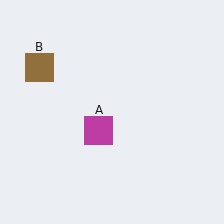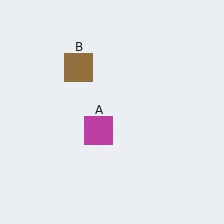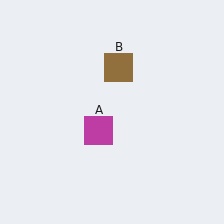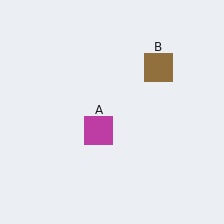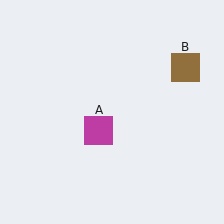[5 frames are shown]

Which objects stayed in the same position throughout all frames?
Magenta square (object A) remained stationary.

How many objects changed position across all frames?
1 object changed position: brown square (object B).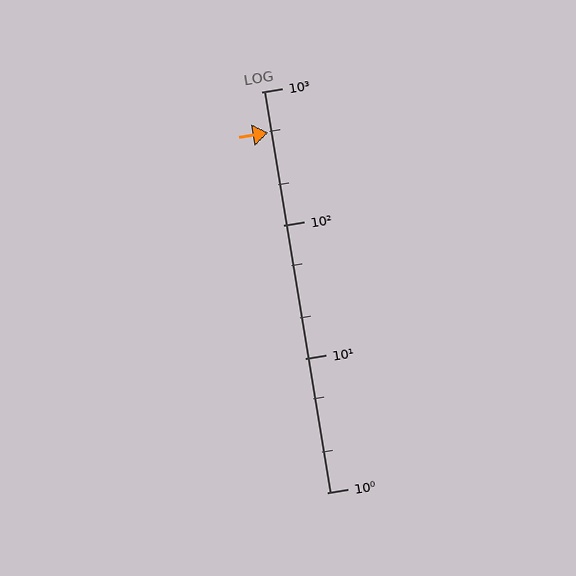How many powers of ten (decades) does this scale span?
The scale spans 3 decades, from 1 to 1000.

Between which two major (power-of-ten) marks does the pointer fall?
The pointer is between 100 and 1000.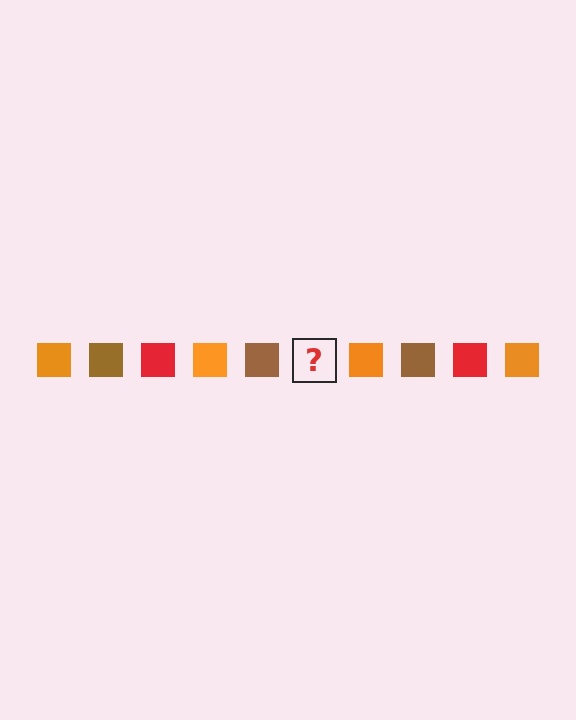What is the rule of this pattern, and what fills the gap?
The rule is that the pattern cycles through orange, brown, red squares. The gap should be filled with a red square.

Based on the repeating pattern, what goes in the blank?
The blank should be a red square.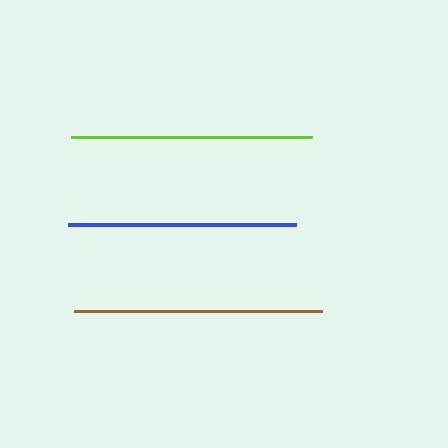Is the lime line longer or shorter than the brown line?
The brown line is longer than the lime line.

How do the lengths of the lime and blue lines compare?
The lime and blue lines are approximately the same length.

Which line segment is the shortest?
The blue line is the shortest at approximately 228 pixels.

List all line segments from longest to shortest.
From longest to shortest: brown, lime, blue.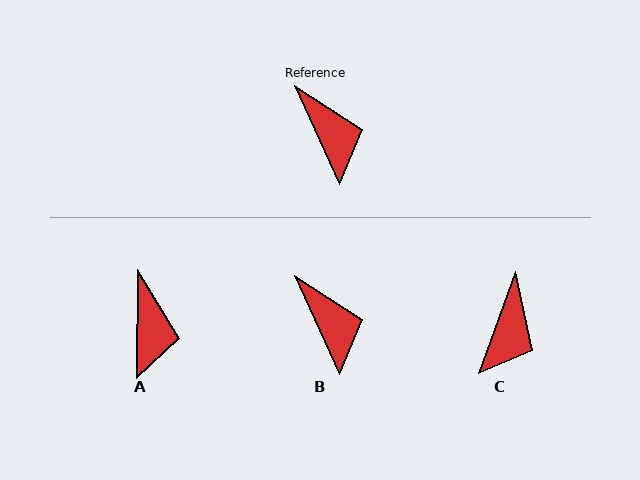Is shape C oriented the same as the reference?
No, it is off by about 44 degrees.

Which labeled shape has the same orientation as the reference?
B.